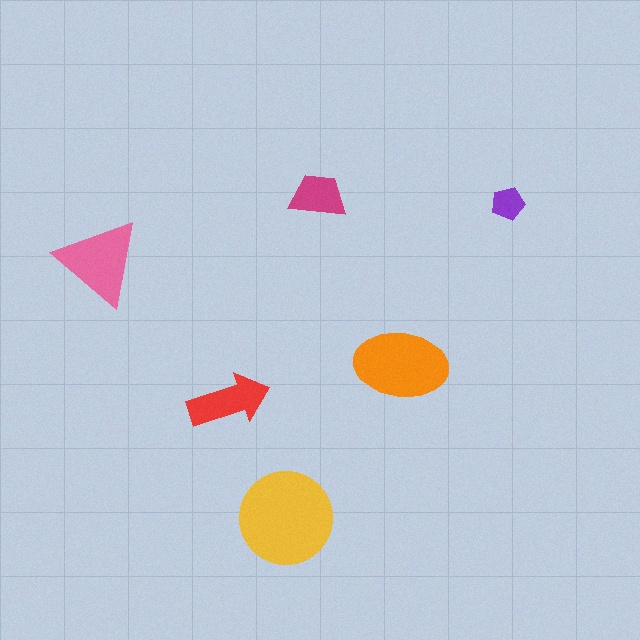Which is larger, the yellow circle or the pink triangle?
The yellow circle.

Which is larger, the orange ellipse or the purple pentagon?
The orange ellipse.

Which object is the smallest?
The purple pentagon.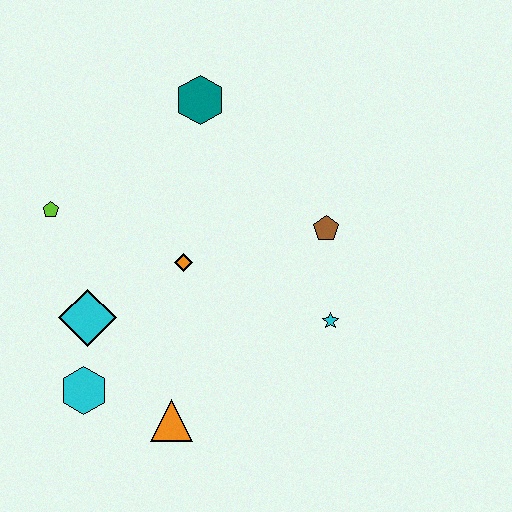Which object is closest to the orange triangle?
The cyan hexagon is closest to the orange triangle.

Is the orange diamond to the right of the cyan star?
No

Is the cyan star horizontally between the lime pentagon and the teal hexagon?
No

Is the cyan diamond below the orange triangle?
No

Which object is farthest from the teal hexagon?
The orange triangle is farthest from the teal hexagon.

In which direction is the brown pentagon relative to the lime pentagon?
The brown pentagon is to the right of the lime pentagon.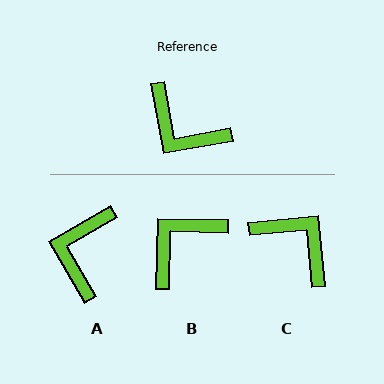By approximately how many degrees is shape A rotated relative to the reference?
Approximately 70 degrees clockwise.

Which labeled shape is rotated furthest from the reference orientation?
C, about 175 degrees away.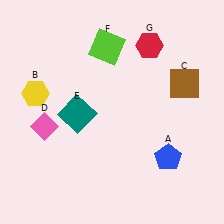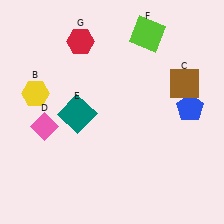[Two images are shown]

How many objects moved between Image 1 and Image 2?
3 objects moved between the two images.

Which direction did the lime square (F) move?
The lime square (F) moved right.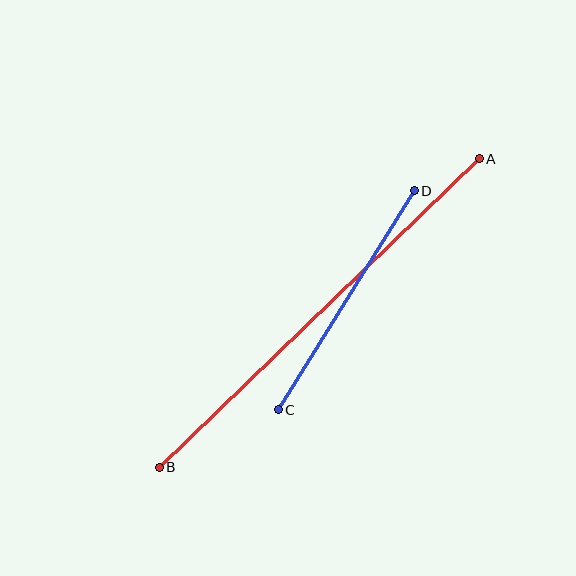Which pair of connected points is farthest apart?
Points A and B are farthest apart.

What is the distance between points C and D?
The distance is approximately 258 pixels.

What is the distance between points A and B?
The distance is approximately 445 pixels.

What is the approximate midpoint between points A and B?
The midpoint is at approximately (319, 313) pixels.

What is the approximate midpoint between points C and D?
The midpoint is at approximately (346, 300) pixels.